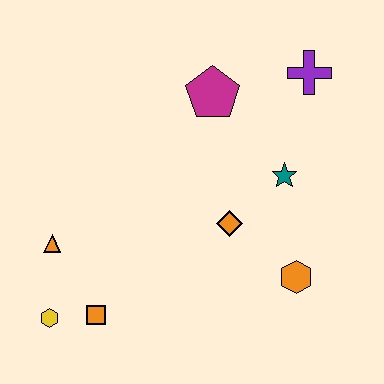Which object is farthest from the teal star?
The yellow hexagon is farthest from the teal star.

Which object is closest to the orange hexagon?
The orange diamond is closest to the orange hexagon.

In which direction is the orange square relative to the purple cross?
The orange square is below the purple cross.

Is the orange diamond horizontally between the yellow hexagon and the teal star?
Yes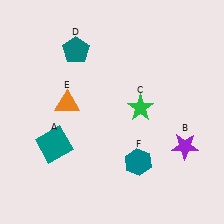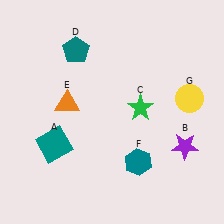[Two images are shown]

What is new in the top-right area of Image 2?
A yellow circle (G) was added in the top-right area of Image 2.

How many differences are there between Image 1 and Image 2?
There is 1 difference between the two images.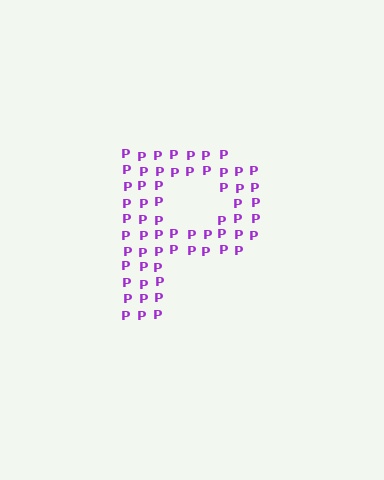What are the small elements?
The small elements are letter P's.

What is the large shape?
The large shape is the letter P.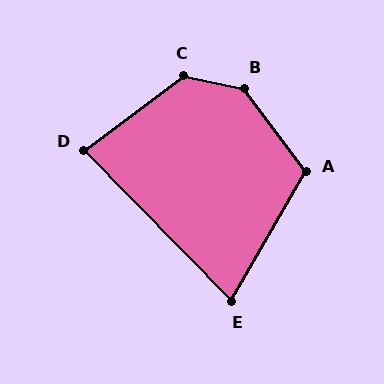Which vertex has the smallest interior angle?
E, at approximately 74 degrees.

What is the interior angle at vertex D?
Approximately 82 degrees (acute).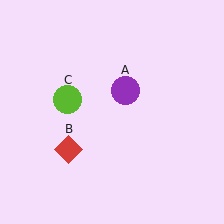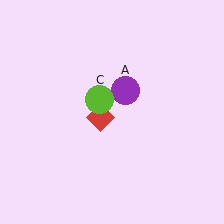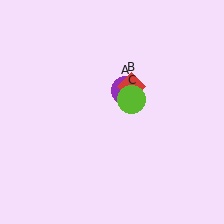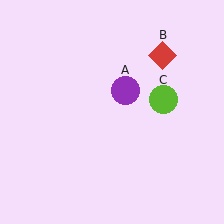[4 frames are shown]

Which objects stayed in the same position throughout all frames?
Purple circle (object A) remained stationary.